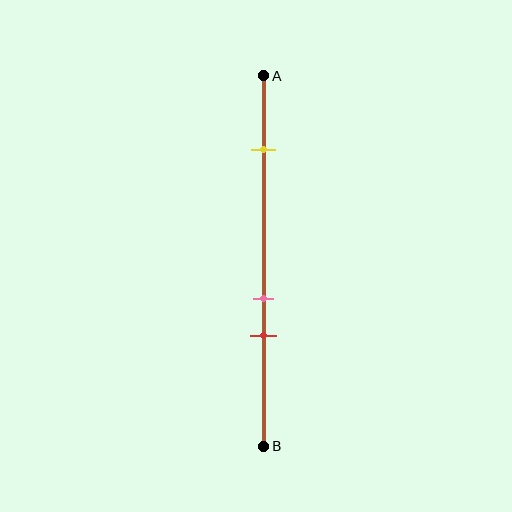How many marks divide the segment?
There are 3 marks dividing the segment.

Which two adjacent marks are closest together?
The pink and red marks are the closest adjacent pair.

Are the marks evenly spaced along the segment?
No, the marks are not evenly spaced.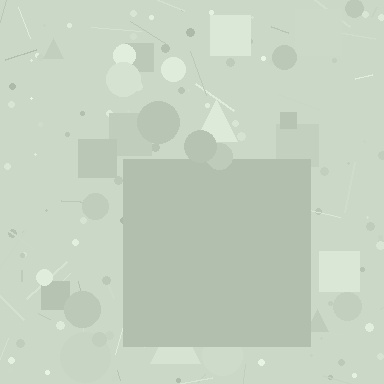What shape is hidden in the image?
A square is hidden in the image.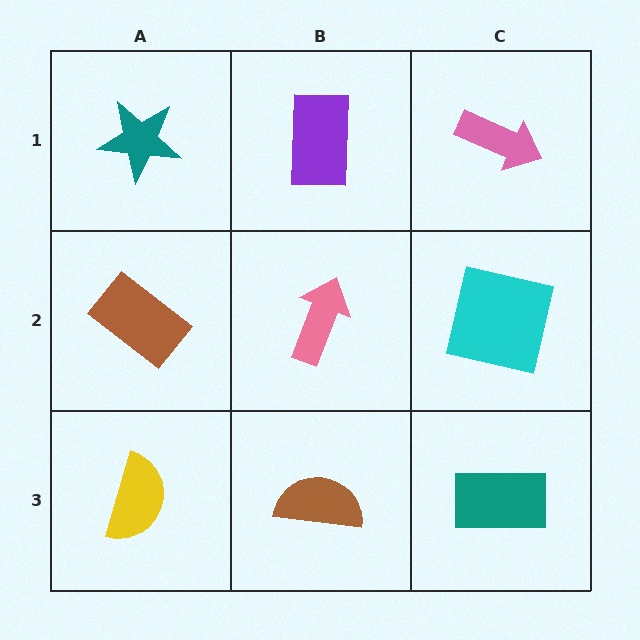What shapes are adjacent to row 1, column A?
A brown rectangle (row 2, column A), a purple rectangle (row 1, column B).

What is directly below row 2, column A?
A yellow semicircle.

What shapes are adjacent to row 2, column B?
A purple rectangle (row 1, column B), a brown semicircle (row 3, column B), a brown rectangle (row 2, column A), a cyan square (row 2, column C).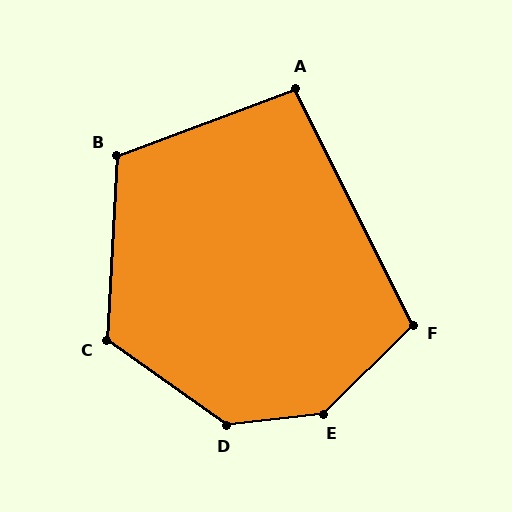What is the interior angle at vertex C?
Approximately 122 degrees (obtuse).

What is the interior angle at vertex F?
Approximately 108 degrees (obtuse).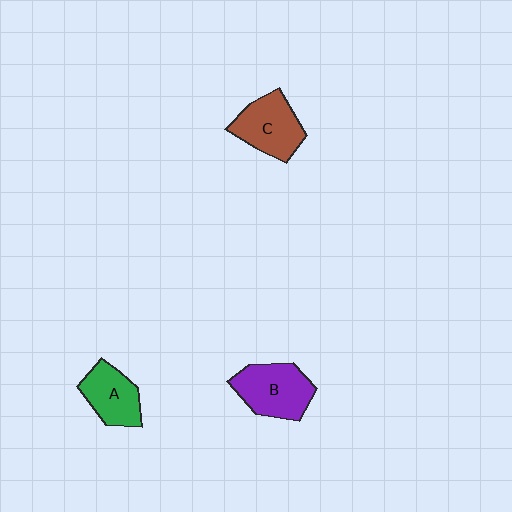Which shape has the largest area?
Shape B (purple).